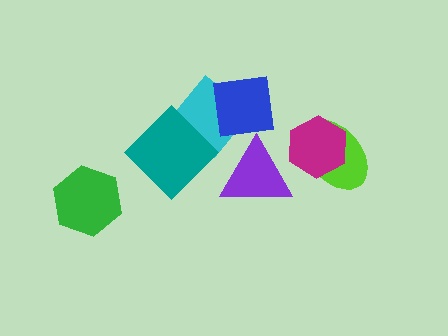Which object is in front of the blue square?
The purple triangle is in front of the blue square.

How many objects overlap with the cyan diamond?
2 objects overlap with the cyan diamond.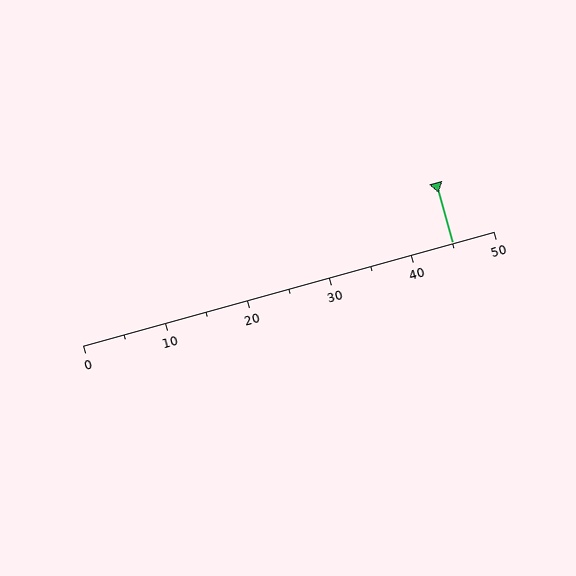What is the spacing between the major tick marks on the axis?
The major ticks are spaced 10 apart.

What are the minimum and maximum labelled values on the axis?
The axis runs from 0 to 50.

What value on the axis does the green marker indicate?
The marker indicates approximately 45.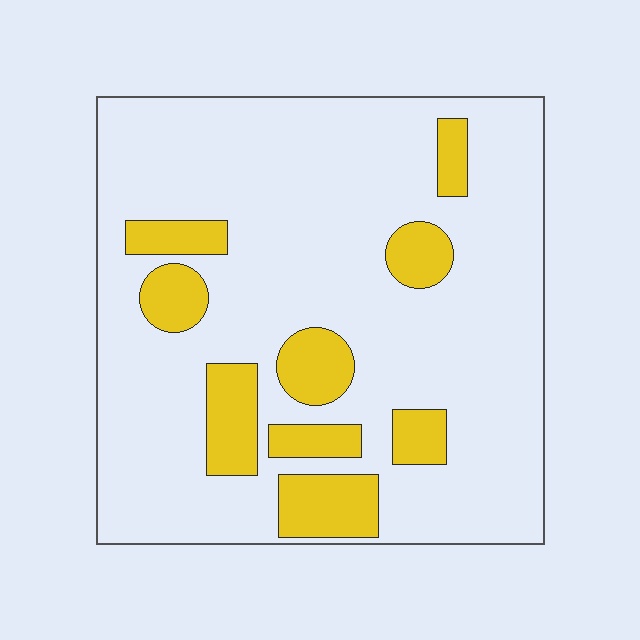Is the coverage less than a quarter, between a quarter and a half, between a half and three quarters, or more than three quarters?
Less than a quarter.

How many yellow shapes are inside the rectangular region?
9.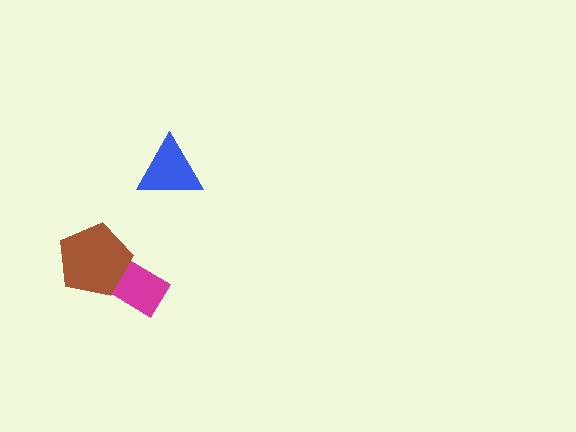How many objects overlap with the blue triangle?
0 objects overlap with the blue triangle.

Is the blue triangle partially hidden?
No, no other shape covers it.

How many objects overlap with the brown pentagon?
1 object overlaps with the brown pentagon.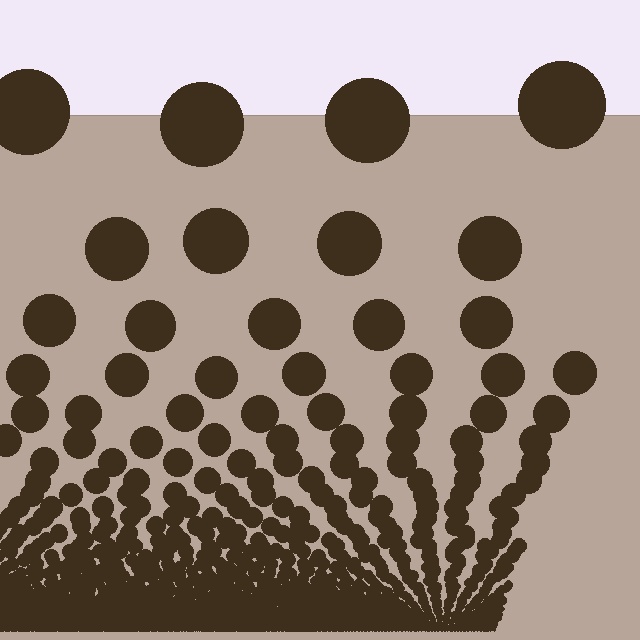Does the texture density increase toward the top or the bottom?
Density increases toward the bottom.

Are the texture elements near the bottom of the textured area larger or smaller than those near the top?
Smaller. The gradient is inverted — elements near the bottom are smaller and denser.